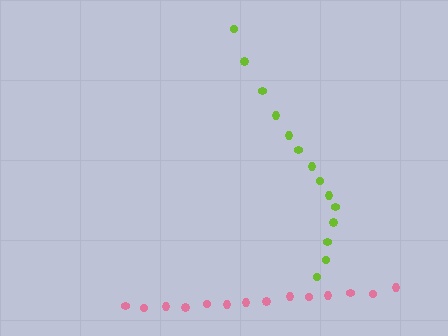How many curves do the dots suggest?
There are 2 distinct paths.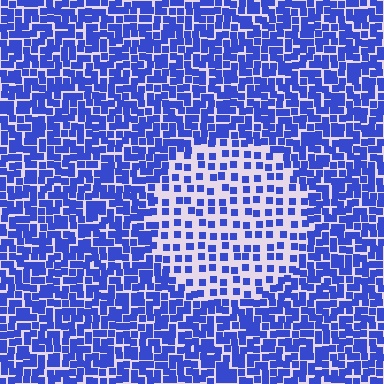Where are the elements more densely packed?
The elements are more densely packed outside the circle boundary.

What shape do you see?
I see a circle.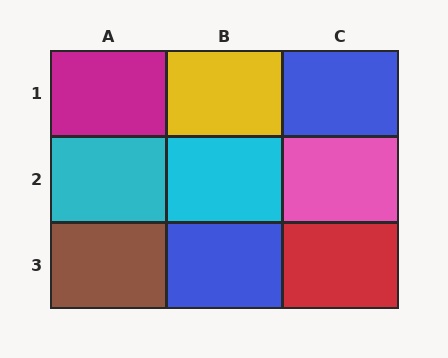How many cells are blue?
2 cells are blue.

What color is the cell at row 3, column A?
Brown.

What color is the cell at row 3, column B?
Blue.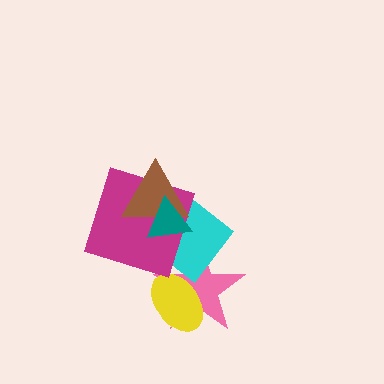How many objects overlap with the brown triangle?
3 objects overlap with the brown triangle.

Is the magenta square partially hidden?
Yes, it is partially covered by another shape.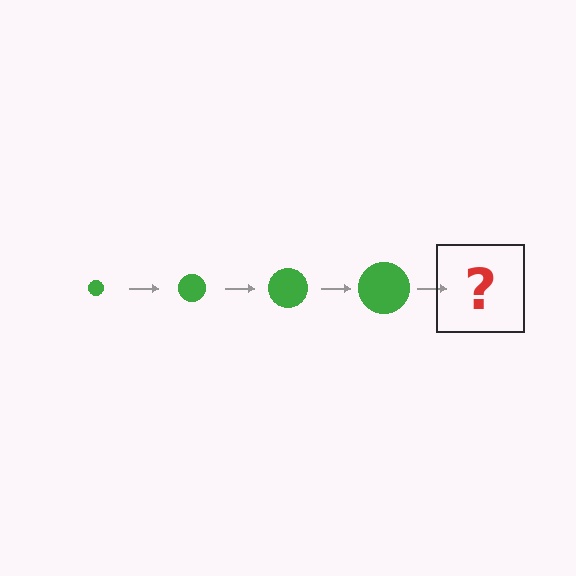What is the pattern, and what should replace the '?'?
The pattern is that the circle gets progressively larger each step. The '?' should be a green circle, larger than the previous one.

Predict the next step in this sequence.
The next step is a green circle, larger than the previous one.